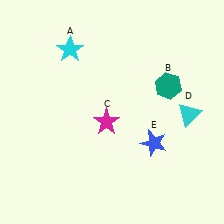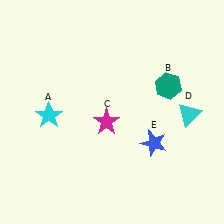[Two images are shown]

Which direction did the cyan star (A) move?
The cyan star (A) moved down.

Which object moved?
The cyan star (A) moved down.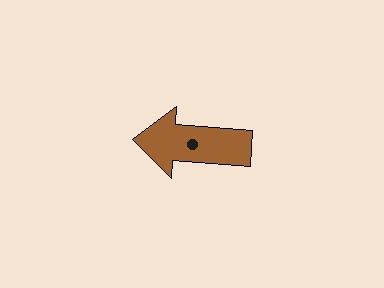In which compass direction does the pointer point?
West.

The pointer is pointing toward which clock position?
Roughly 9 o'clock.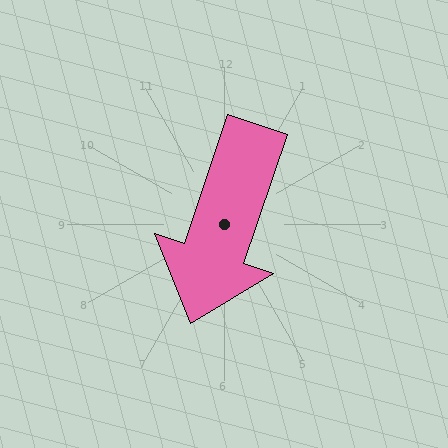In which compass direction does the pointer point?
South.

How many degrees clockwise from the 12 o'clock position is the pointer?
Approximately 199 degrees.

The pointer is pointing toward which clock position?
Roughly 7 o'clock.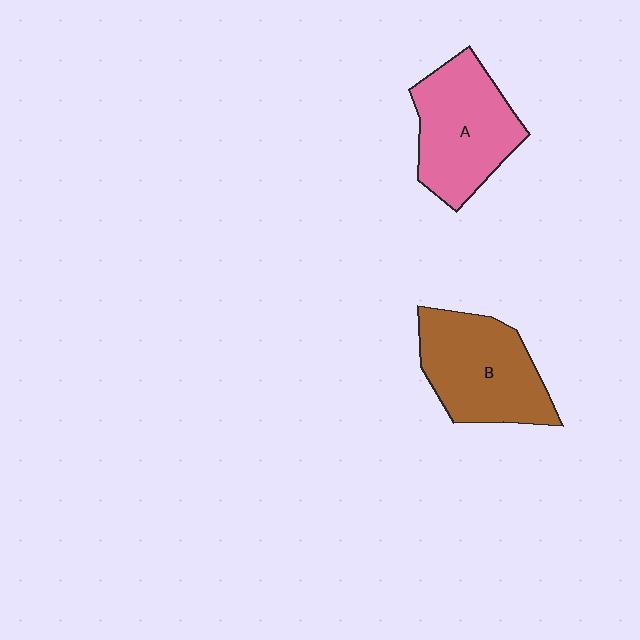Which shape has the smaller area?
Shape A (pink).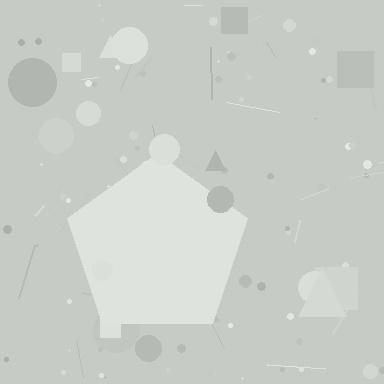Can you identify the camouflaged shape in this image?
The camouflaged shape is a pentagon.